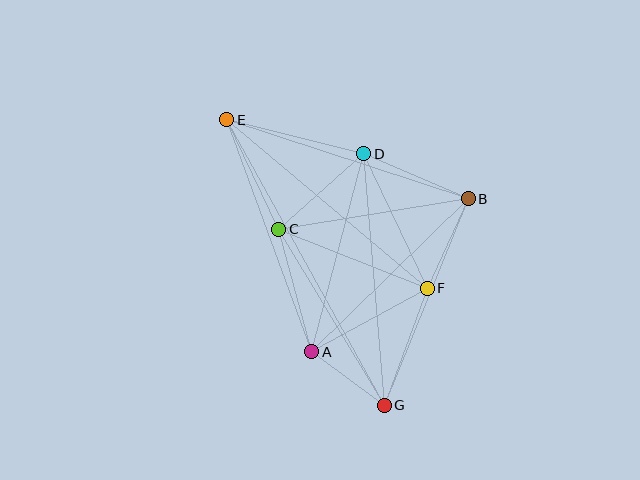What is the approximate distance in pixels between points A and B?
The distance between A and B is approximately 219 pixels.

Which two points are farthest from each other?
Points E and G are farthest from each other.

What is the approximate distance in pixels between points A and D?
The distance between A and D is approximately 205 pixels.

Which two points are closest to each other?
Points A and G are closest to each other.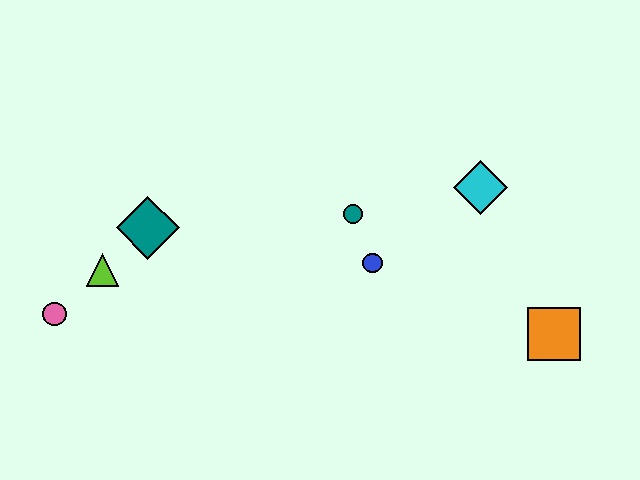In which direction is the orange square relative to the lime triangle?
The orange square is to the right of the lime triangle.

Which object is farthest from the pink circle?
The orange square is farthest from the pink circle.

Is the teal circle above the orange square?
Yes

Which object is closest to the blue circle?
The teal circle is closest to the blue circle.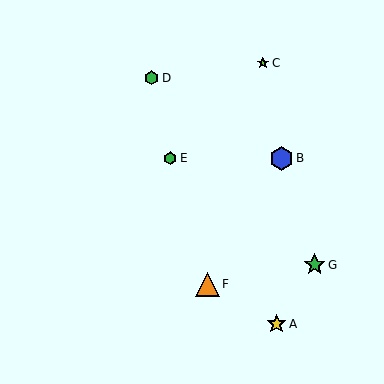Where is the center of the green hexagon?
The center of the green hexagon is at (170, 158).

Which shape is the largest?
The blue hexagon (labeled B) is the largest.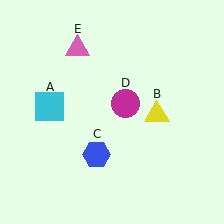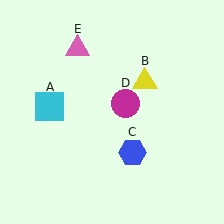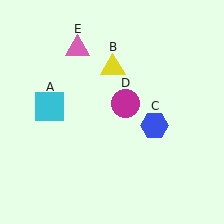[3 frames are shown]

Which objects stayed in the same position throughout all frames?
Cyan square (object A) and magenta circle (object D) and pink triangle (object E) remained stationary.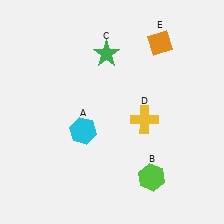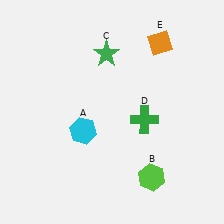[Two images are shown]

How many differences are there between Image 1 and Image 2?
There is 1 difference between the two images.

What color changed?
The cross (D) changed from yellow in Image 1 to green in Image 2.